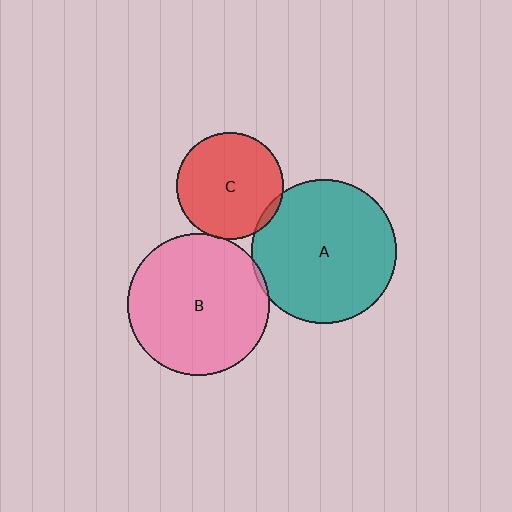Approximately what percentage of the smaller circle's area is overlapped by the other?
Approximately 5%.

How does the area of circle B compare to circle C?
Approximately 1.7 times.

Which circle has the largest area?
Circle A (teal).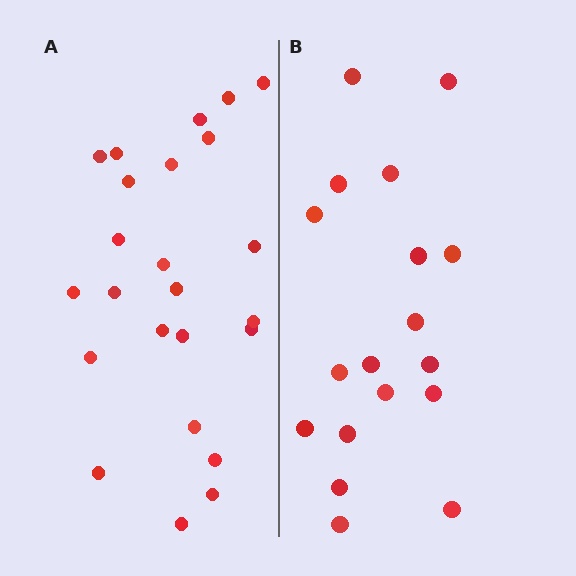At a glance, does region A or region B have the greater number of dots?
Region A (the left region) has more dots.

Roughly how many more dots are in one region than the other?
Region A has about 6 more dots than region B.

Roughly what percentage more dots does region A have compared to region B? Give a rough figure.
About 35% more.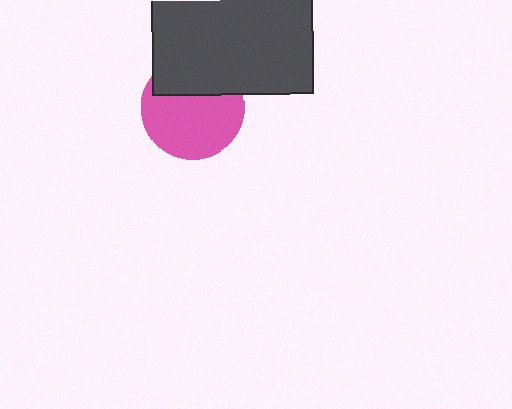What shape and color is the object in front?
The object in front is a dark gray rectangle.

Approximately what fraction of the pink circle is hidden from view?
Roughly 34% of the pink circle is hidden behind the dark gray rectangle.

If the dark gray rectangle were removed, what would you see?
You would see the complete pink circle.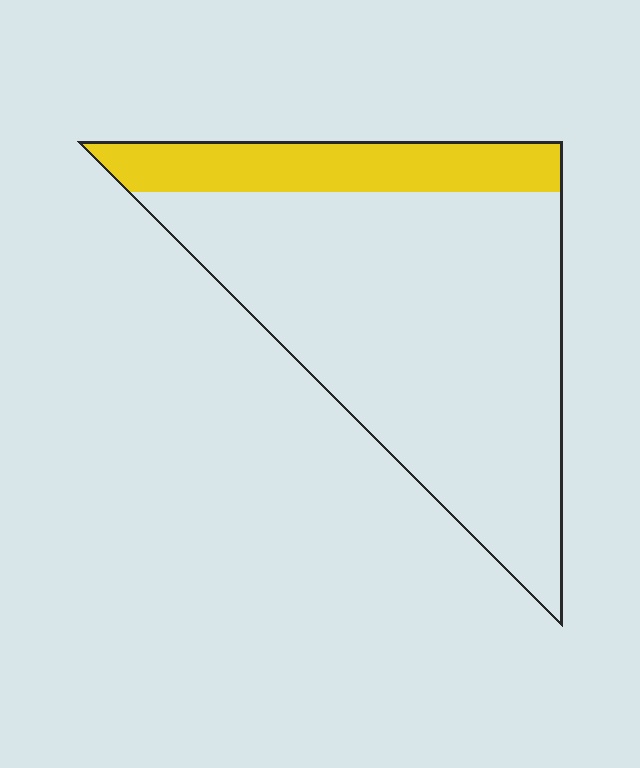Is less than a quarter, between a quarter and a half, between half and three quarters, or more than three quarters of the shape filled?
Less than a quarter.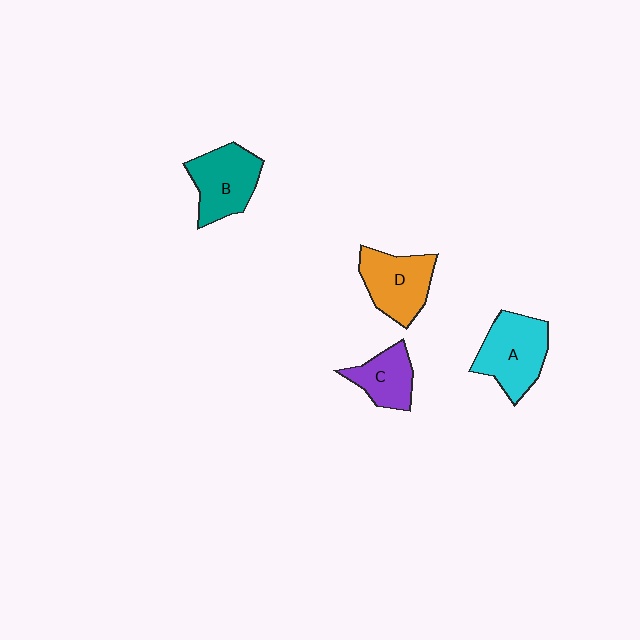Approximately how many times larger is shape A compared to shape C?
Approximately 1.5 times.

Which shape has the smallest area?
Shape C (purple).